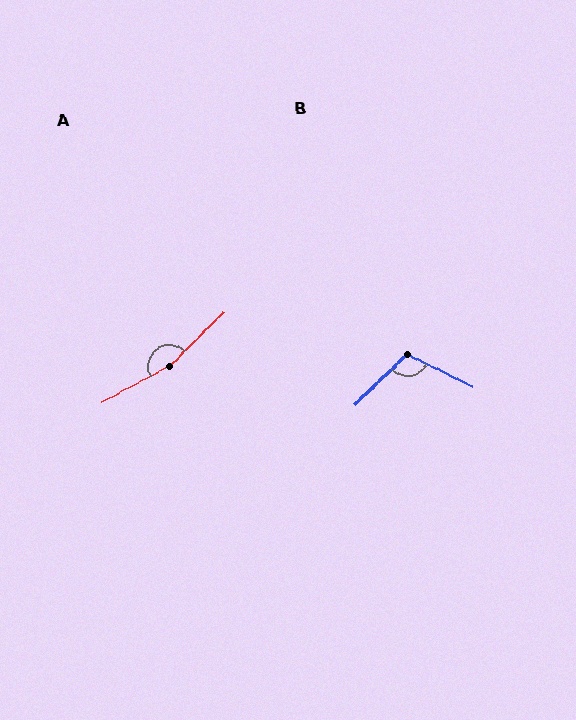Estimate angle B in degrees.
Approximately 110 degrees.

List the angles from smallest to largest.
B (110°), A (164°).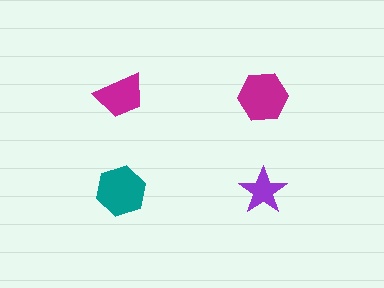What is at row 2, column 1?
A teal hexagon.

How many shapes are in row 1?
2 shapes.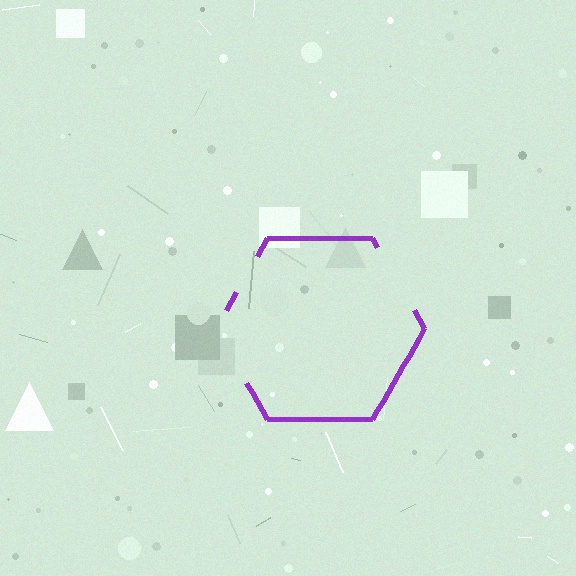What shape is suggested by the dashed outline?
The dashed outline suggests a hexagon.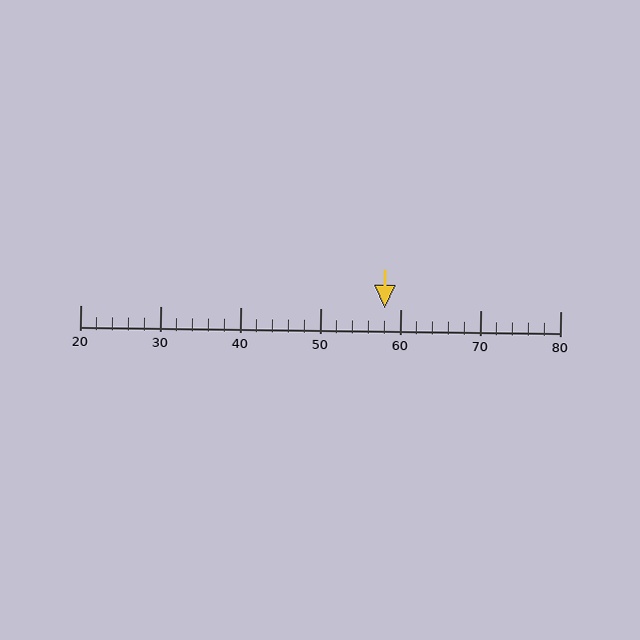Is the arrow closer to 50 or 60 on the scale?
The arrow is closer to 60.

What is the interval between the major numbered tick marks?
The major tick marks are spaced 10 units apart.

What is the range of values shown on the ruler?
The ruler shows values from 20 to 80.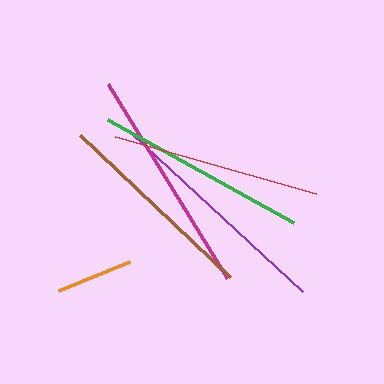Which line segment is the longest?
The purple line is the longest at approximately 235 pixels.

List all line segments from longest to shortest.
From longest to shortest: purple, magenta, green, red, brown, orange.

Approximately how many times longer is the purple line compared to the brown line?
The purple line is approximately 1.1 times the length of the brown line.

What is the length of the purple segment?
The purple segment is approximately 235 pixels long.